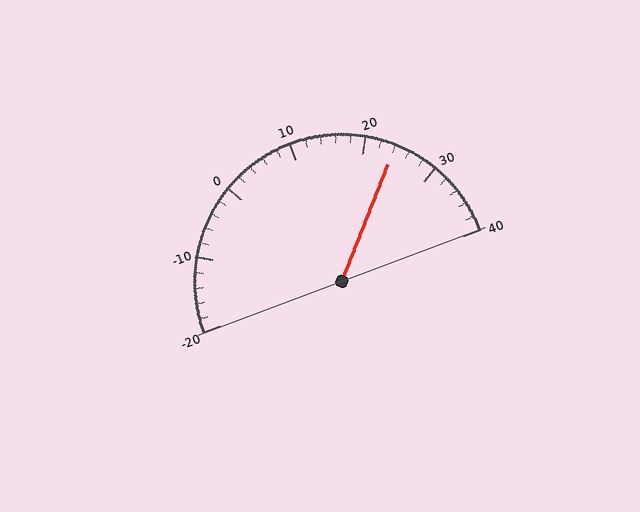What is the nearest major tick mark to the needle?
The nearest major tick mark is 20.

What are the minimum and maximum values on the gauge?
The gauge ranges from -20 to 40.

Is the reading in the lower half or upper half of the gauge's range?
The reading is in the upper half of the range (-20 to 40).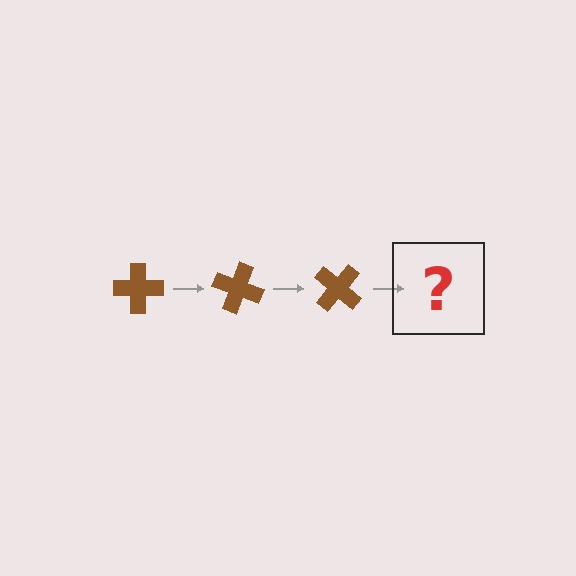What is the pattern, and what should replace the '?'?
The pattern is that the cross rotates 20 degrees each step. The '?' should be a brown cross rotated 60 degrees.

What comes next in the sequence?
The next element should be a brown cross rotated 60 degrees.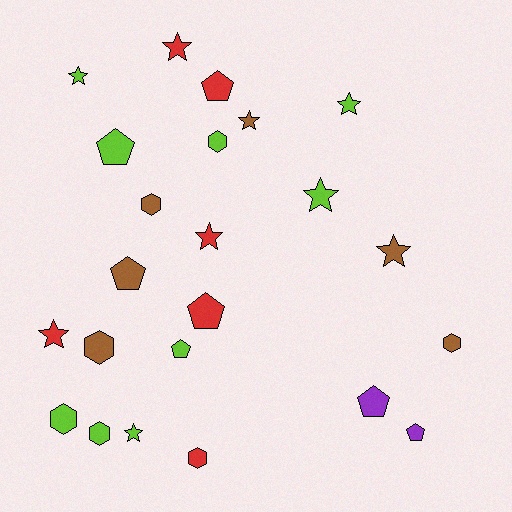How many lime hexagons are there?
There are 3 lime hexagons.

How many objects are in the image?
There are 23 objects.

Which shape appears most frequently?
Star, with 9 objects.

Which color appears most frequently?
Lime, with 9 objects.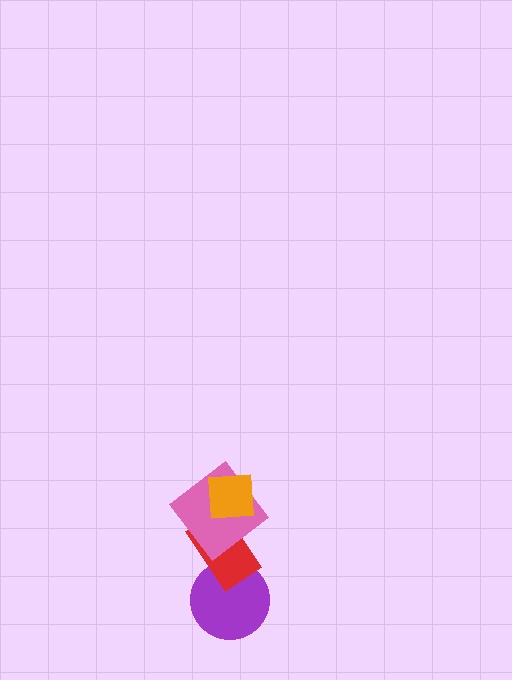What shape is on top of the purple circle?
The red rectangle is on top of the purple circle.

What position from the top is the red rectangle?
The red rectangle is 3rd from the top.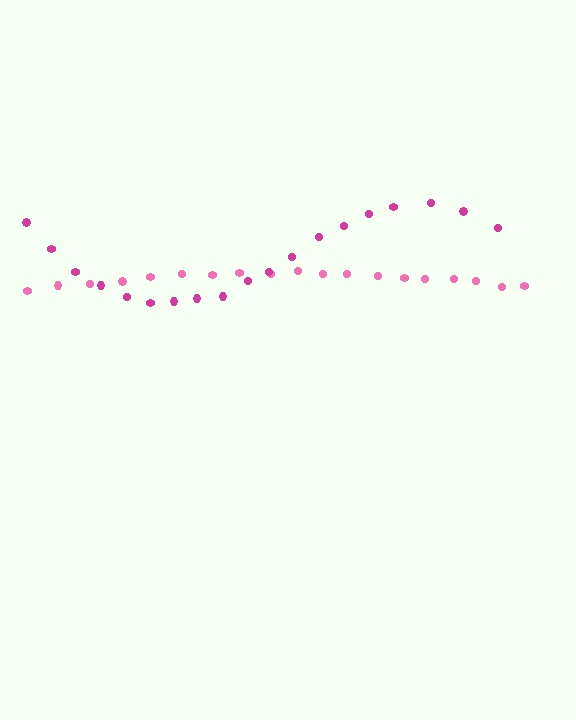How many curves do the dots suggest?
There are 2 distinct paths.